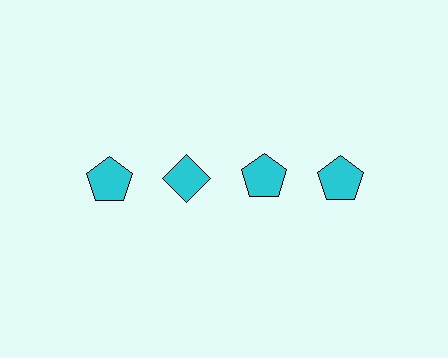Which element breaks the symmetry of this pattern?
The cyan diamond in the top row, second from left column breaks the symmetry. All other shapes are cyan pentagons.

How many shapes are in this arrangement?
There are 4 shapes arranged in a grid pattern.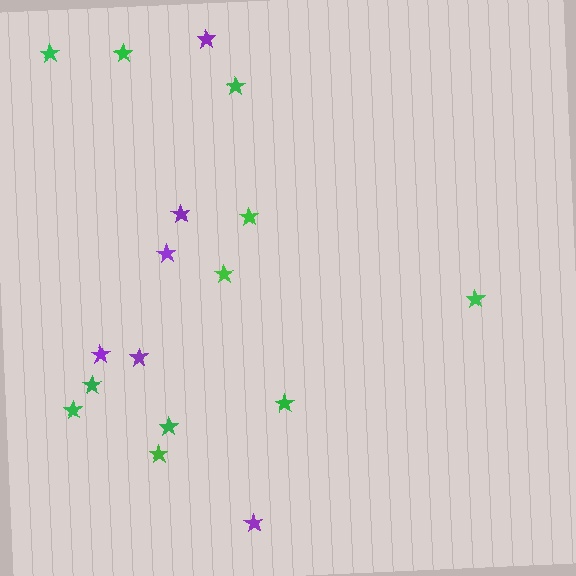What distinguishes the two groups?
There are 2 groups: one group of green stars (11) and one group of purple stars (6).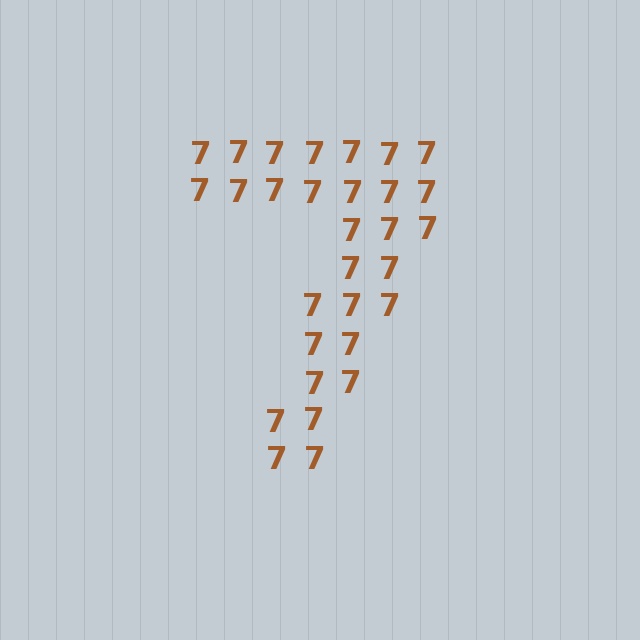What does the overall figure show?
The overall figure shows the digit 7.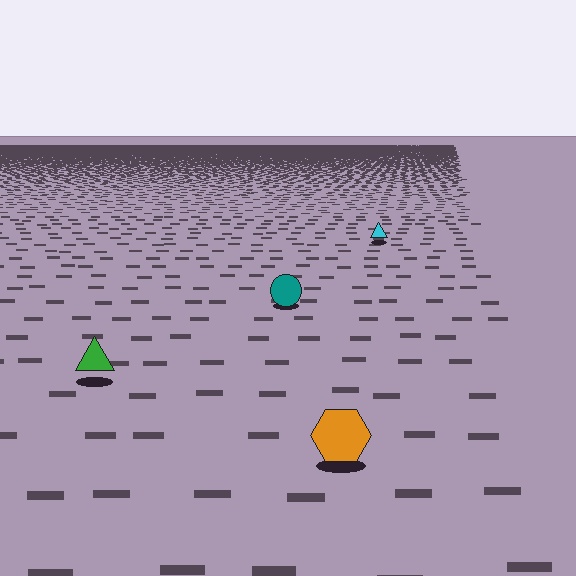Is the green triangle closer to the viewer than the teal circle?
Yes. The green triangle is closer — you can tell from the texture gradient: the ground texture is coarser near it.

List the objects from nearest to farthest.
From nearest to farthest: the orange hexagon, the green triangle, the teal circle, the cyan triangle.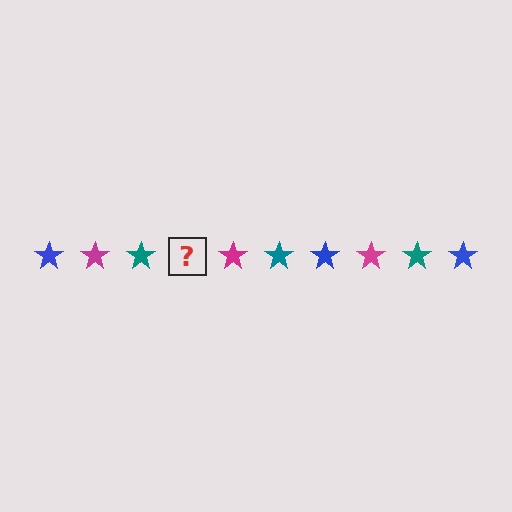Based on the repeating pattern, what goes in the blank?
The blank should be a blue star.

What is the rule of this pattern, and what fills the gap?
The rule is that the pattern cycles through blue, magenta, teal stars. The gap should be filled with a blue star.